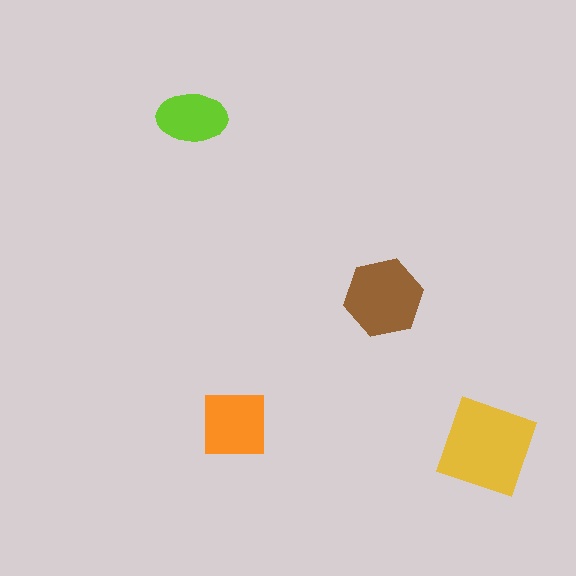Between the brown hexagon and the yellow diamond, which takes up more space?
The yellow diamond.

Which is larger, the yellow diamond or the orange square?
The yellow diamond.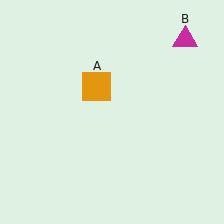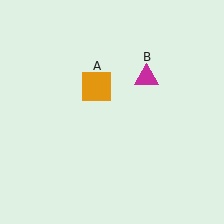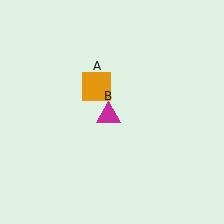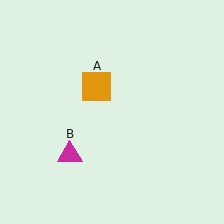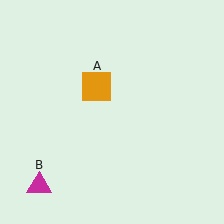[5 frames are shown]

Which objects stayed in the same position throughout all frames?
Orange square (object A) remained stationary.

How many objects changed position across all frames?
1 object changed position: magenta triangle (object B).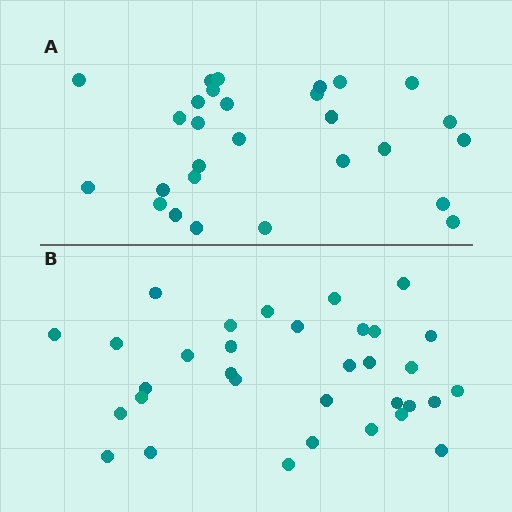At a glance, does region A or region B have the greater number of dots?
Region B (the bottom region) has more dots.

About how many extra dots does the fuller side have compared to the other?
Region B has about 5 more dots than region A.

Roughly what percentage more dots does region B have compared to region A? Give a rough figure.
About 20% more.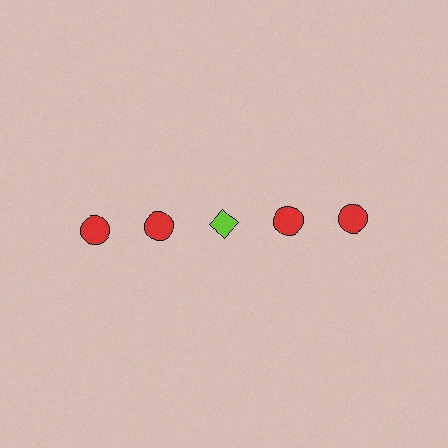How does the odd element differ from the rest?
It differs in both color (lime instead of red) and shape (diamond instead of circle).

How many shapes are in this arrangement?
There are 5 shapes arranged in a grid pattern.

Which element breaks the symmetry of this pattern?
The lime diamond in the top row, center column breaks the symmetry. All other shapes are red circles.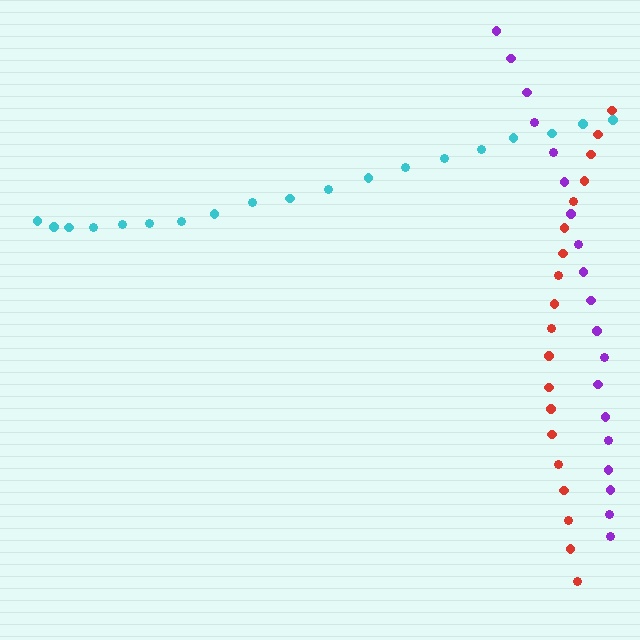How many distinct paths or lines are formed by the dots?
There are 3 distinct paths.